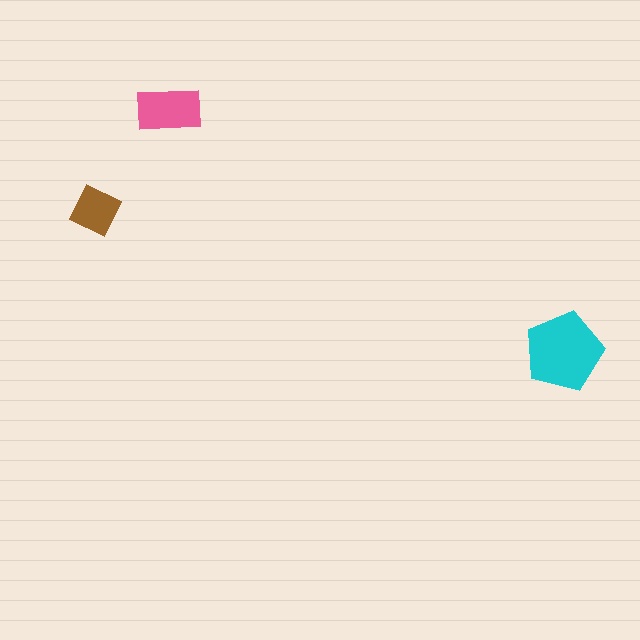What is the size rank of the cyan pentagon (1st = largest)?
1st.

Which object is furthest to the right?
The cyan pentagon is rightmost.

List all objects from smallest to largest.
The brown diamond, the pink rectangle, the cyan pentagon.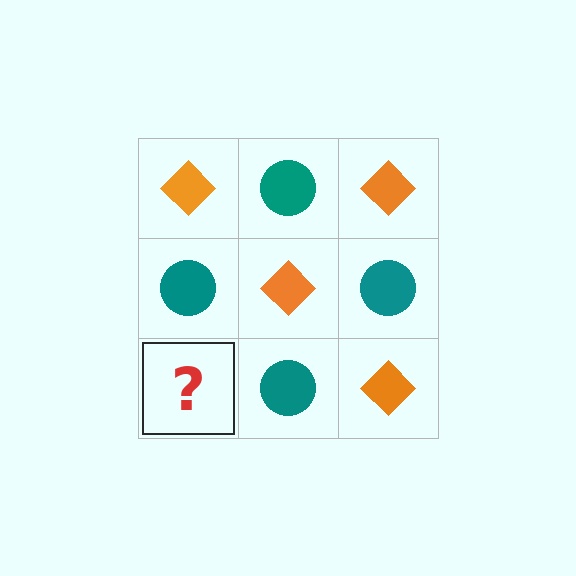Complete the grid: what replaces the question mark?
The question mark should be replaced with an orange diamond.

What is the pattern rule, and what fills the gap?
The rule is that it alternates orange diamond and teal circle in a checkerboard pattern. The gap should be filled with an orange diamond.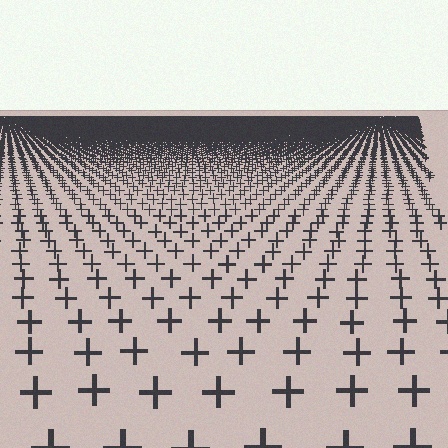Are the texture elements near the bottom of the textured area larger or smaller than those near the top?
Larger. Near the bottom, elements are closer to the viewer and appear at a bigger on-screen size.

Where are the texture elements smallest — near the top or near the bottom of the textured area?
Near the top.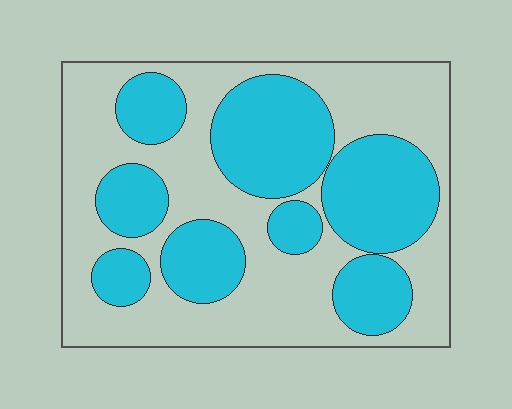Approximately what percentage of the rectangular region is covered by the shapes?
Approximately 45%.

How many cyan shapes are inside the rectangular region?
8.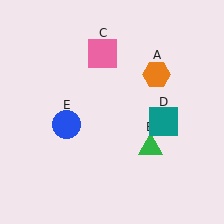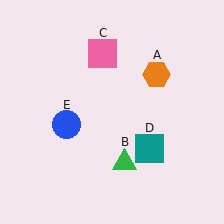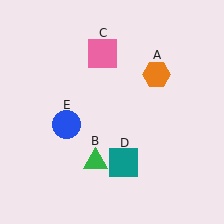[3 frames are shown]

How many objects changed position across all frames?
2 objects changed position: green triangle (object B), teal square (object D).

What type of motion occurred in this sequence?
The green triangle (object B), teal square (object D) rotated clockwise around the center of the scene.